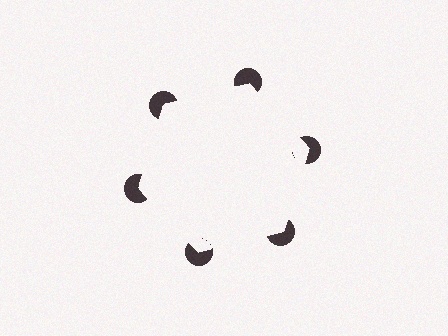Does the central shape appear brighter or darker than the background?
It typically appears slightly brighter than the background, even though no actual brightness change is drawn.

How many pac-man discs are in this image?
There are 6 — one at each vertex of the illusory hexagon.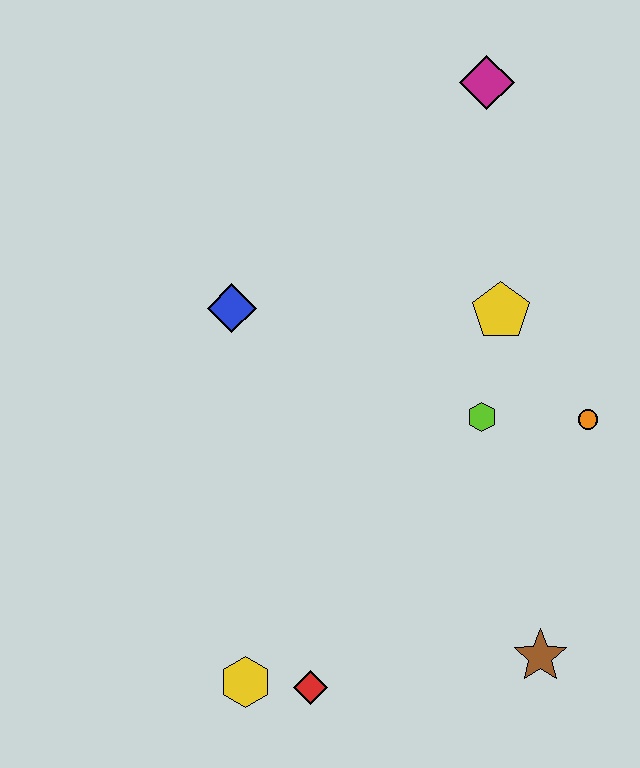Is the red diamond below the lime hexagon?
Yes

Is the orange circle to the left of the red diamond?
No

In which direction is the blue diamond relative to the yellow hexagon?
The blue diamond is above the yellow hexagon.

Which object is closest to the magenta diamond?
The yellow pentagon is closest to the magenta diamond.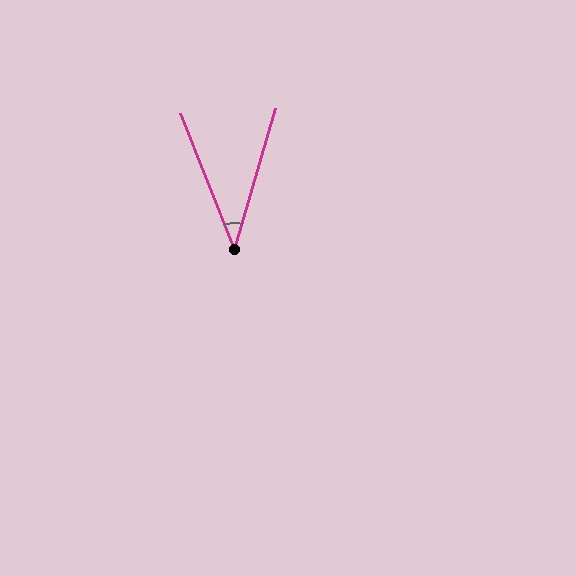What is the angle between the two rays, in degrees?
Approximately 38 degrees.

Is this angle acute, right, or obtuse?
It is acute.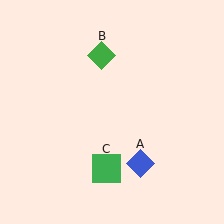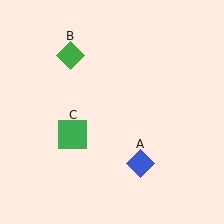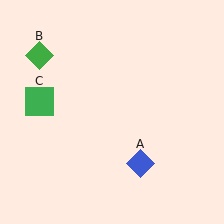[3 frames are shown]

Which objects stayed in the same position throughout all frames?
Blue diamond (object A) remained stationary.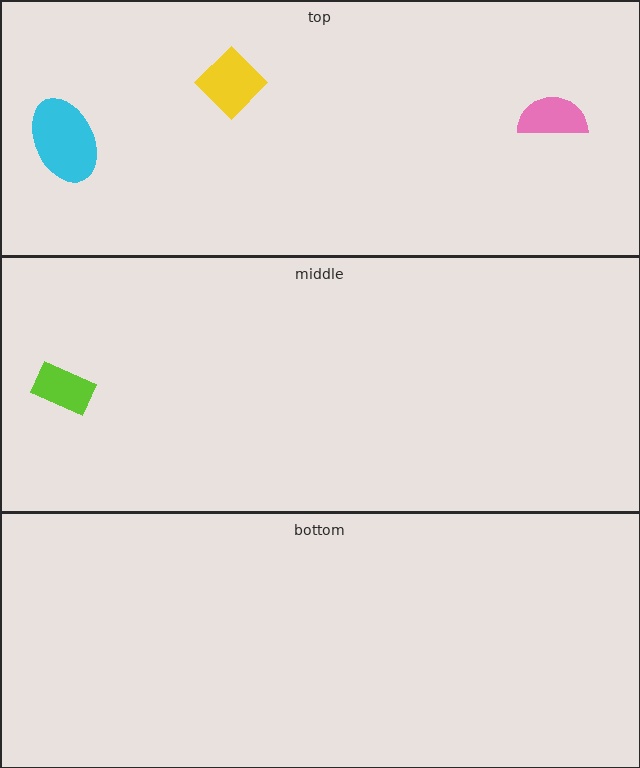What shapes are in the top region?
The cyan ellipse, the yellow diamond, the pink semicircle.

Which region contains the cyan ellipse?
The top region.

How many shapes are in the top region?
3.